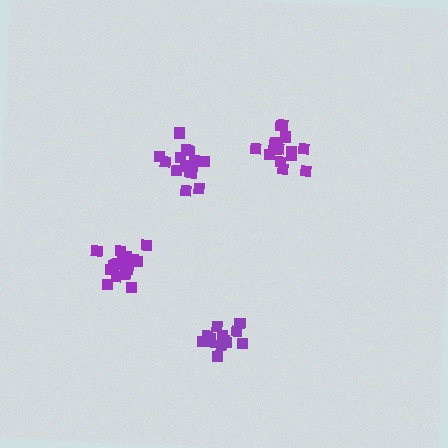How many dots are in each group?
Group 1: 18 dots, Group 2: 17 dots, Group 3: 18 dots, Group 4: 13 dots (66 total).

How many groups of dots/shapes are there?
There are 4 groups.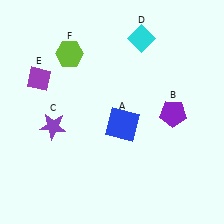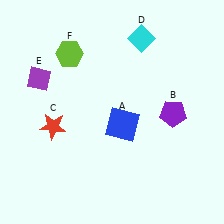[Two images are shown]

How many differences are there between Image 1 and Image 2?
There is 1 difference between the two images.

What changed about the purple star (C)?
In Image 1, C is purple. In Image 2, it changed to red.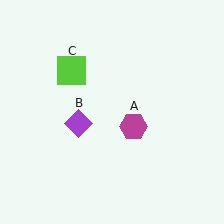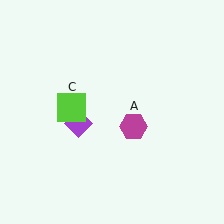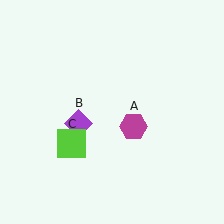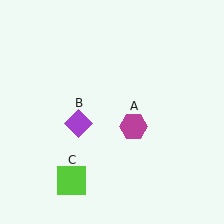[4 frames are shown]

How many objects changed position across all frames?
1 object changed position: lime square (object C).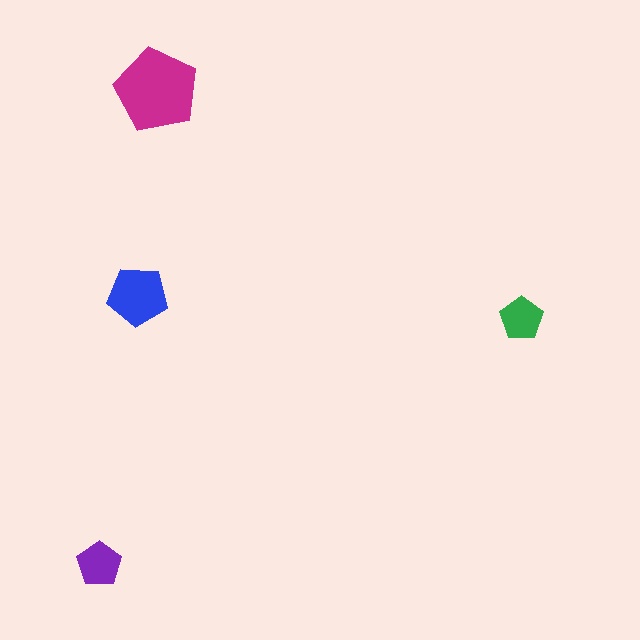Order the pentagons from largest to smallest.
the magenta one, the blue one, the purple one, the green one.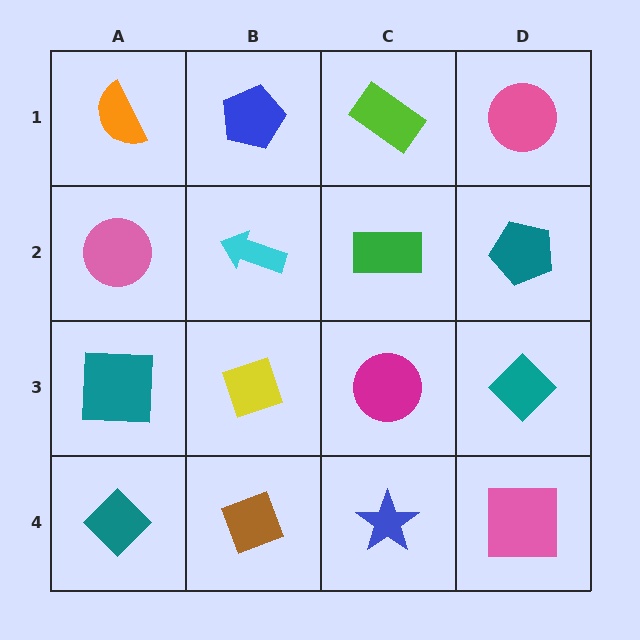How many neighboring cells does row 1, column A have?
2.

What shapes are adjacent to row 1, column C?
A green rectangle (row 2, column C), a blue pentagon (row 1, column B), a pink circle (row 1, column D).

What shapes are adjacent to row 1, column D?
A teal pentagon (row 2, column D), a lime rectangle (row 1, column C).